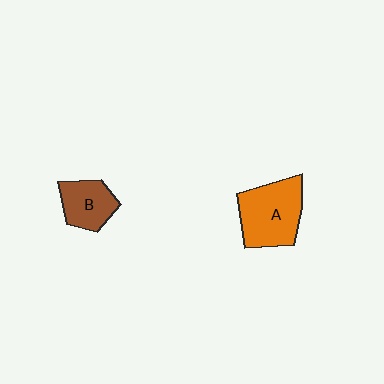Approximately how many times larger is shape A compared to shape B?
Approximately 1.6 times.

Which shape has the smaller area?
Shape B (brown).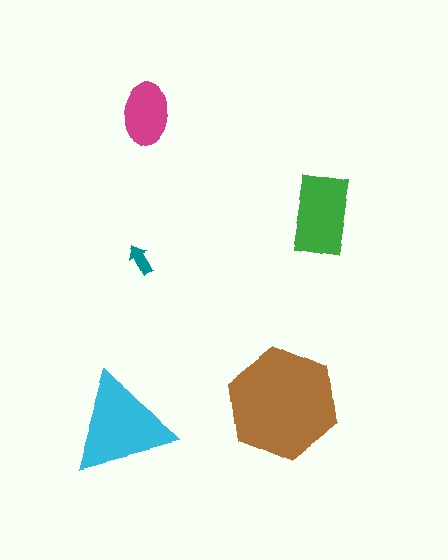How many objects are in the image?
There are 5 objects in the image.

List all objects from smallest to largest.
The teal arrow, the magenta ellipse, the green rectangle, the cyan triangle, the brown hexagon.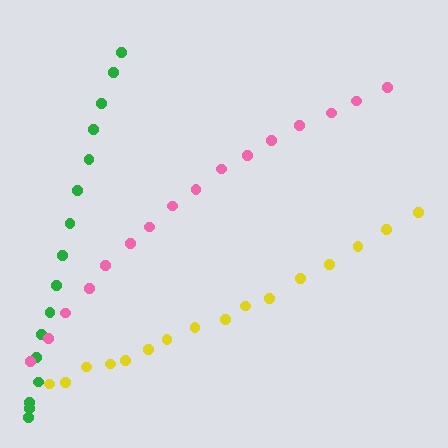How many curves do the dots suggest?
There are 3 distinct paths.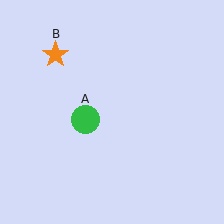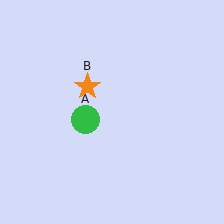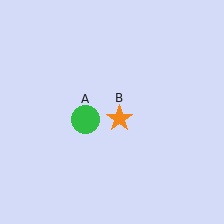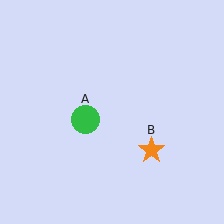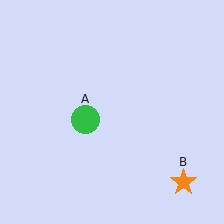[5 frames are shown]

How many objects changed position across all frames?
1 object changed position: orange star (object B).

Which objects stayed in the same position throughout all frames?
Green circle (object A) remained stationary.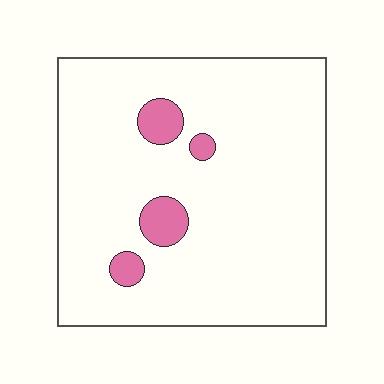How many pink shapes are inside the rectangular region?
4.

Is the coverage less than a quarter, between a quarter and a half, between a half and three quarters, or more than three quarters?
Less than a quarter.